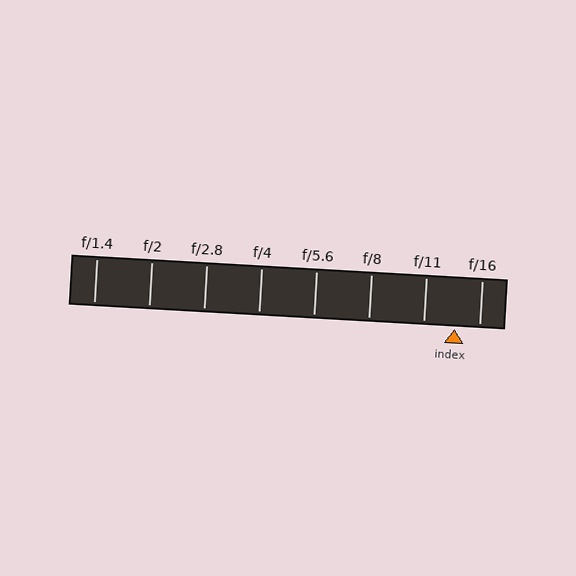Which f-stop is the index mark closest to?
The index mark is closest to f/16.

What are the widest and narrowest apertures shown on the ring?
The widest aperture shown is f/1.4 and the narrowest is f/16.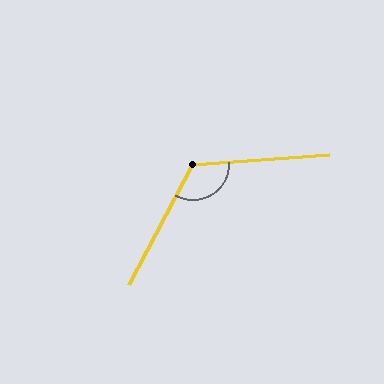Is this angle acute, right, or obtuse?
It is obtuse.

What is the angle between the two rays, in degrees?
Approximately 122 degrees.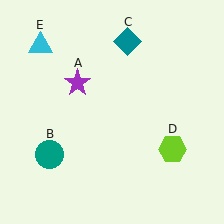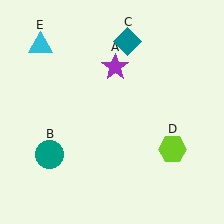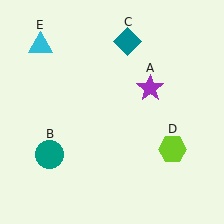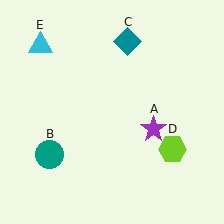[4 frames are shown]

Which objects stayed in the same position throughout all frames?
Teal circle (object B) and teal diamond (object C) and lime hexagon (object D) and cyan triangle (object E) remained stationary.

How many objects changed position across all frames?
1 object changed position: purple star (object A).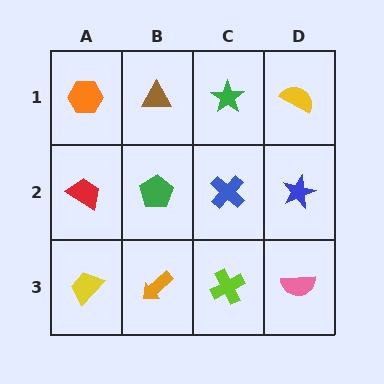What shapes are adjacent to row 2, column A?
An orange hexagon (row 1, column A), a yellow trapezoid (row 3, column A), a green pentagon (row 2, column B).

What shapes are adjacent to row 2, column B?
A brown triangle (row 1, column B), an orange arrow (row 3, column B), a red trapezoid (row 2, column A), a blue cross (row 2, column C).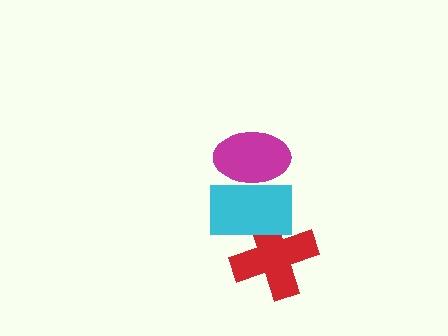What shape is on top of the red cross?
The cyan rectangle is on top of the red cross.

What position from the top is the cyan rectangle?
The cyan rectangle is 2nd from the top.